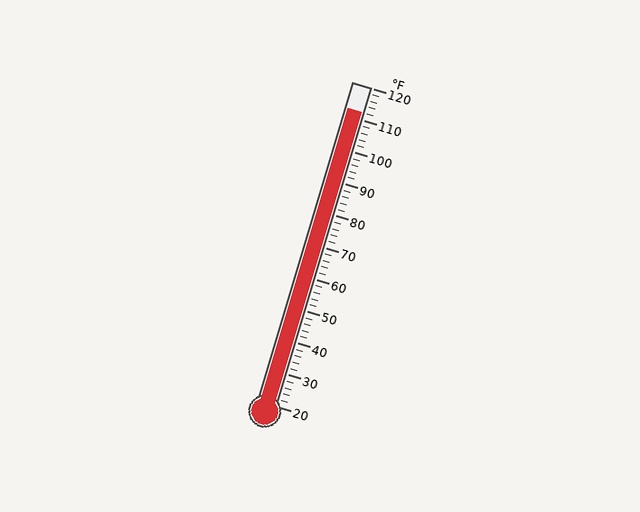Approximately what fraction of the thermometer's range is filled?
The thermometer is filled to approximately 90% of its range.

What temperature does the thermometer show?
The thermometer shows approximately 112°F.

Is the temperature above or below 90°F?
The temperature is above 90°F.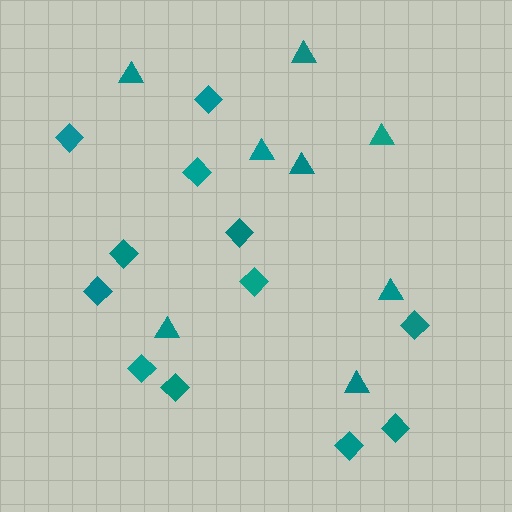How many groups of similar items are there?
There are 2 groups: one group of diamonds (12) and one group of triangles (8).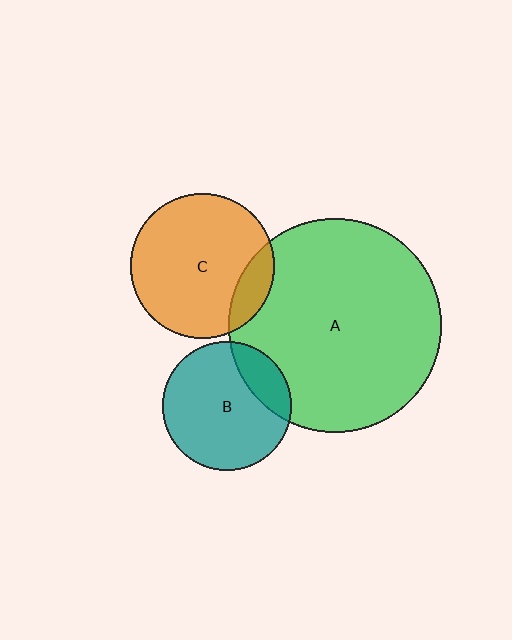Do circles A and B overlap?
Yes.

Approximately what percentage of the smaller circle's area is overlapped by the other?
Approximately 20%.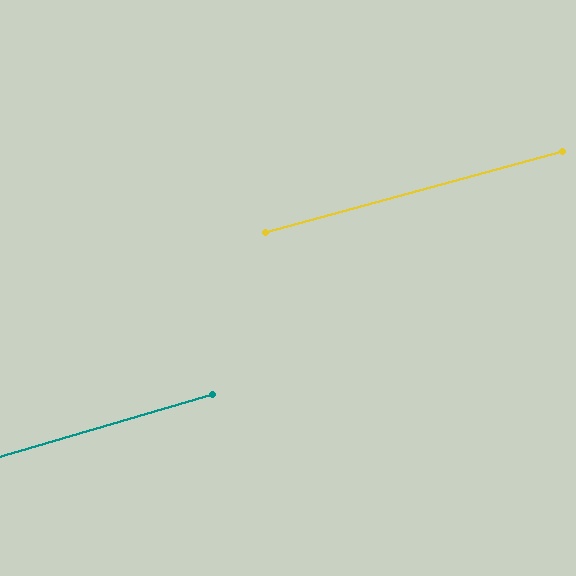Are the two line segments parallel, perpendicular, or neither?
Parallel — their directions differ by only 0.9°.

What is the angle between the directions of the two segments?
Approximately 1 degree.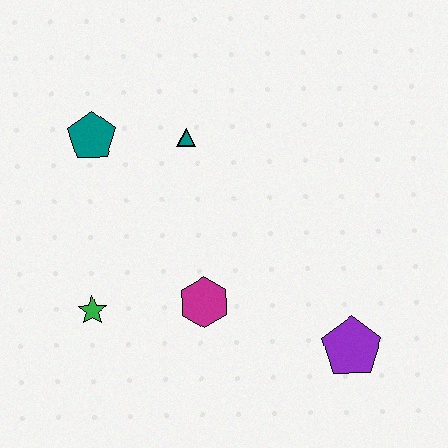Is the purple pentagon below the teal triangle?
Yes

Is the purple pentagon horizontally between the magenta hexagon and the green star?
No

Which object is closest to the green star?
The magenta hexagon is closest to the green star.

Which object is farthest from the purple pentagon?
The teal pentagon is farthest from the purple pentagon.